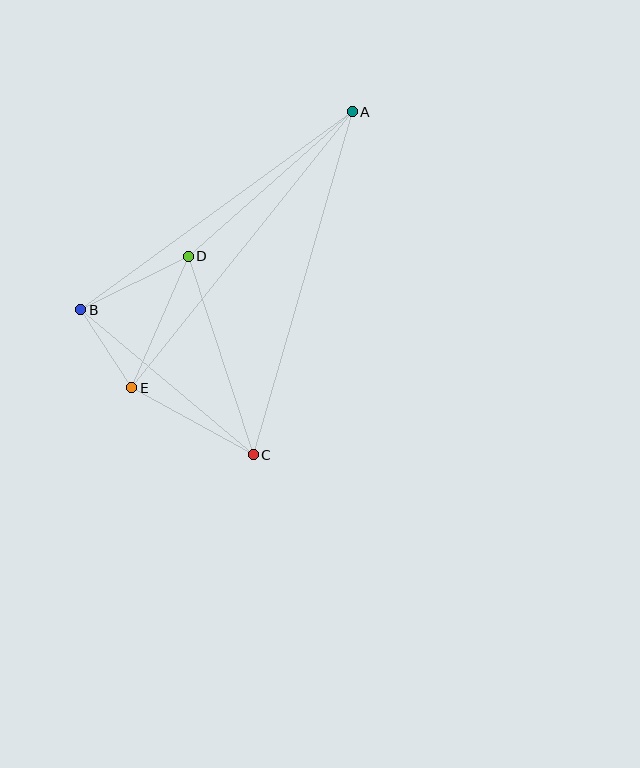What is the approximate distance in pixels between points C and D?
The distance between C and D is approximately 209 pixels.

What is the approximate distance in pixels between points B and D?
The distance between B and D is approximately 120 pixels.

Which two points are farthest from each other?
Points A and C are farthest from each other.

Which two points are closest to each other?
Points B and E are closest to each other.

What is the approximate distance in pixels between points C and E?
The distance between C and E is approximately 139 pixels.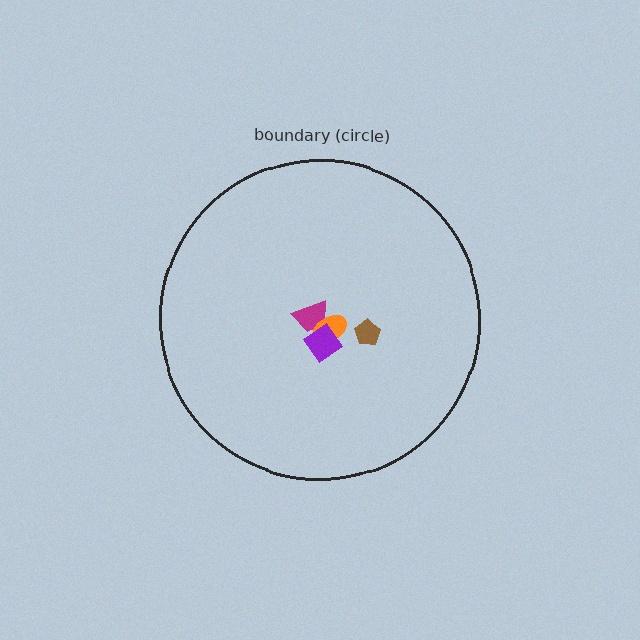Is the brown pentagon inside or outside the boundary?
Inside.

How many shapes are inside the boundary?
4 inside, 0 outside.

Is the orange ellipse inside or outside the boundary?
Inside.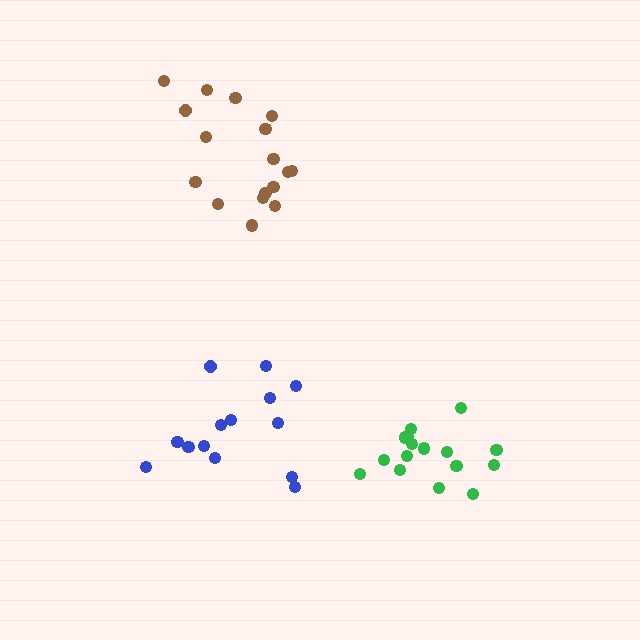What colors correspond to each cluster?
The clusters are colored: blue, brown, green.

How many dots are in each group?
Group 1: 14 dots, Group 2: 17 dots, Group 3: 16 dots (47 total).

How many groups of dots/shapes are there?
There are 3 groups.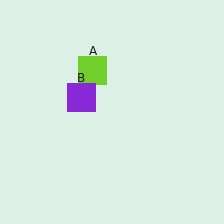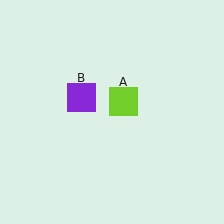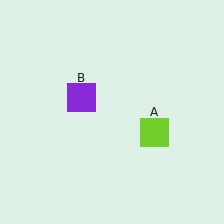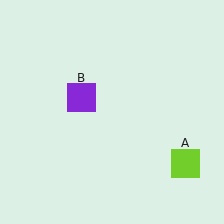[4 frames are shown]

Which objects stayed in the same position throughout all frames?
Purple square (object B) remained stationary.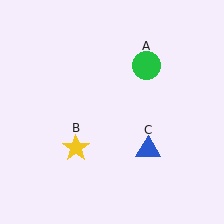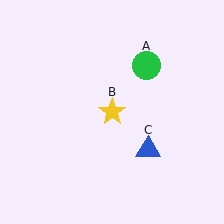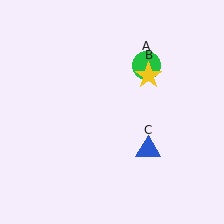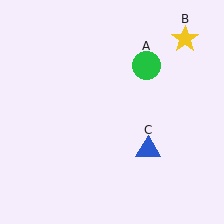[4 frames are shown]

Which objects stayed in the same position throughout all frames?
Green circle (object A) and blue triangle (object C) remained stationary.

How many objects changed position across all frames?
1 object changed position: yellow star (object B).